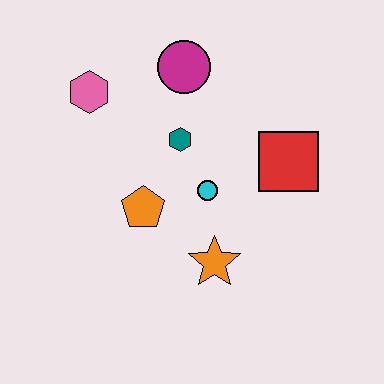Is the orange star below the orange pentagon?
Yes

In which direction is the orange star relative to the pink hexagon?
The orange star is below the pink hexagon.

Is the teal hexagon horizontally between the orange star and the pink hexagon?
Yes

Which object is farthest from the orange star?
The pink hexagon is farthest from the orange star.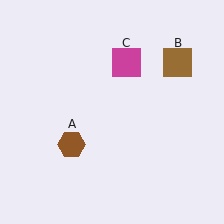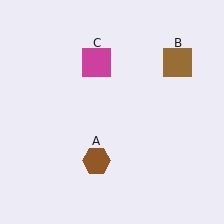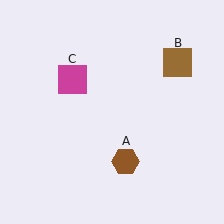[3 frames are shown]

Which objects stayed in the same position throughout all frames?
Brown square (object B) remained stationary.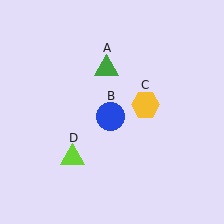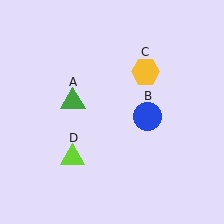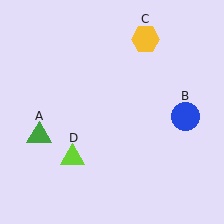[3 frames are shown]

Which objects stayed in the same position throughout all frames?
Lime triangle (object D) remained stationary.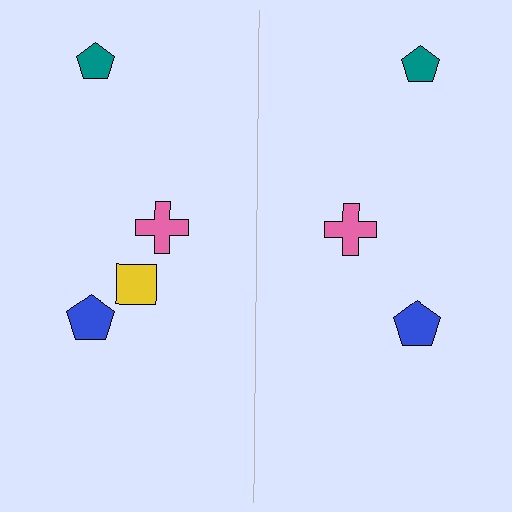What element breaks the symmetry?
A yellow square is missing from the right side.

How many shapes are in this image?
There are 7 shapes in this image.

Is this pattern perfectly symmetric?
No, the pattern is not perfectly symmetric. A yellow square is missing from the right side.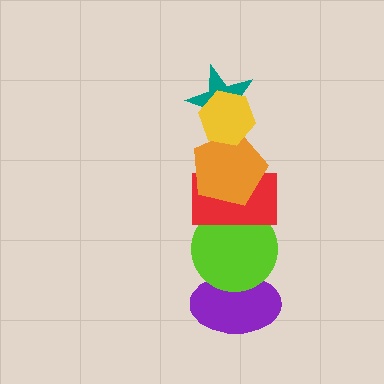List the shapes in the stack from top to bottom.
From top to bottom: the yellow hexagon, the teal star, the orange pentagon, the red rectangle, the lime circle, the purple ellipse.